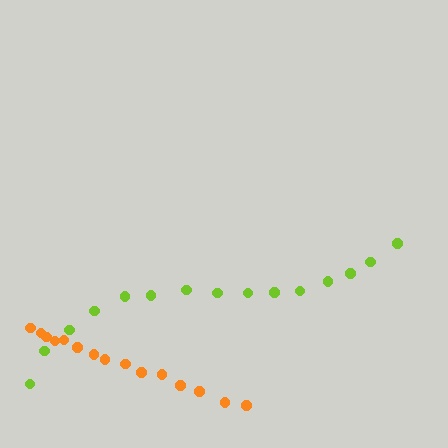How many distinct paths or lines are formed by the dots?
There are 2 distinct paths.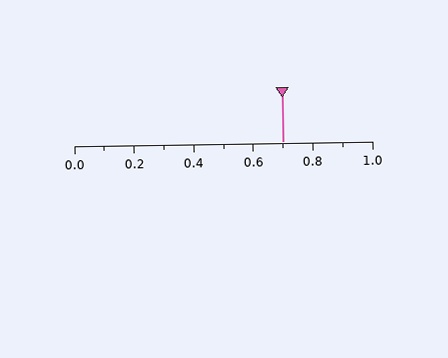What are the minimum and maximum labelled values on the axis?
The axis runs from 0.0 to 1.0.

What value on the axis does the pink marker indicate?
The marker indicates approximately 0.7.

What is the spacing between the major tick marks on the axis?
The major ticks are spaced 0.2 apart.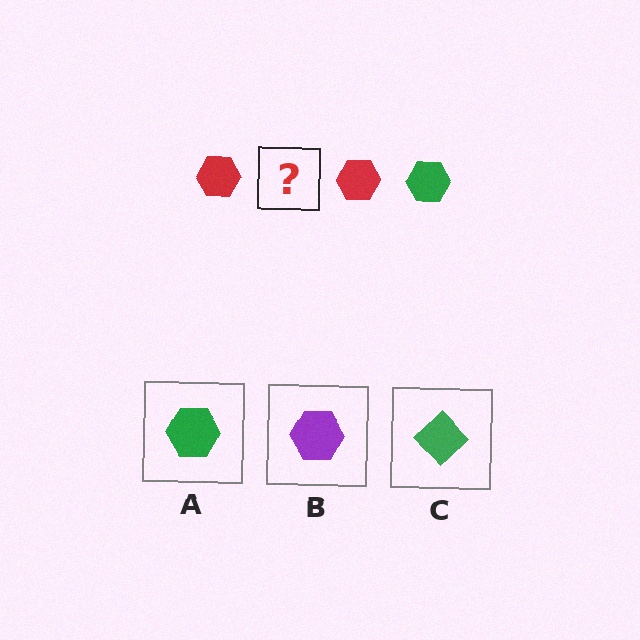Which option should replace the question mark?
Option A.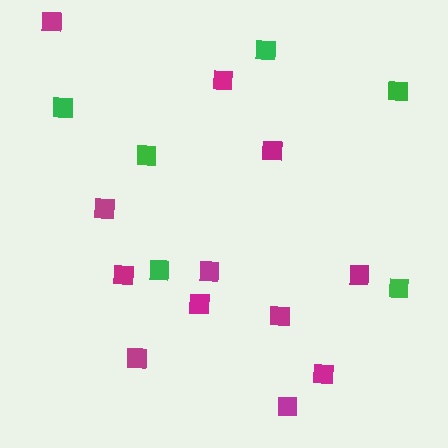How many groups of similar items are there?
There are 2 groups: one group of green squares (6) and one group of magenta squares (12).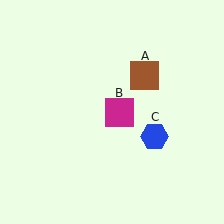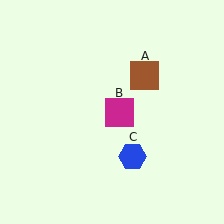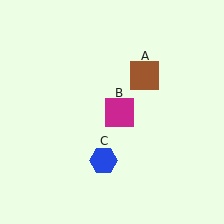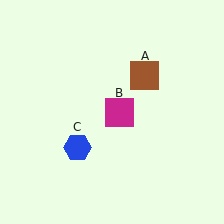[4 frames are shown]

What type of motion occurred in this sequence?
The blue hexagon (object C) rotated clockwise around the center of the scene.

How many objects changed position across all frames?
1 object changed position: blue hexagon (object C).